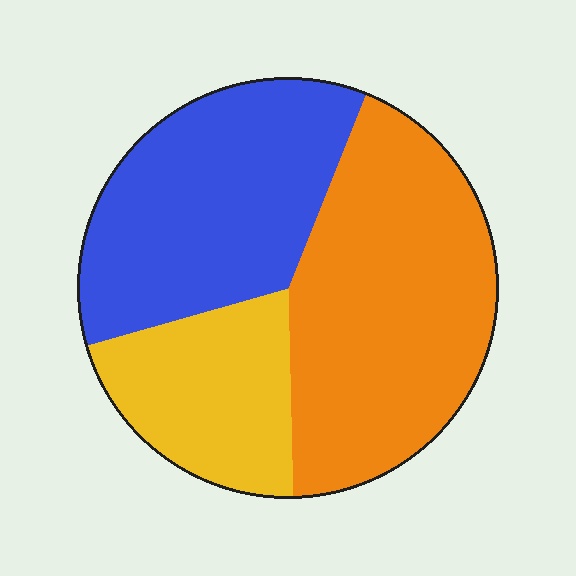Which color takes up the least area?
Yellow, at roughly 20%.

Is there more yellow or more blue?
Blue.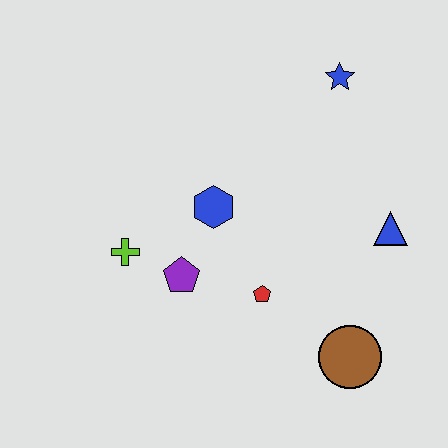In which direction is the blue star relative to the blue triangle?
The blue star is above the blue triangle.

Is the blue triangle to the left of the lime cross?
No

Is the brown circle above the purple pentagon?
No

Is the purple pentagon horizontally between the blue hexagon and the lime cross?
Yes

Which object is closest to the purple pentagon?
The lime cross is closest to the purple pentagon.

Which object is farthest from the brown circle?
The blue star is farthest from the brown circle.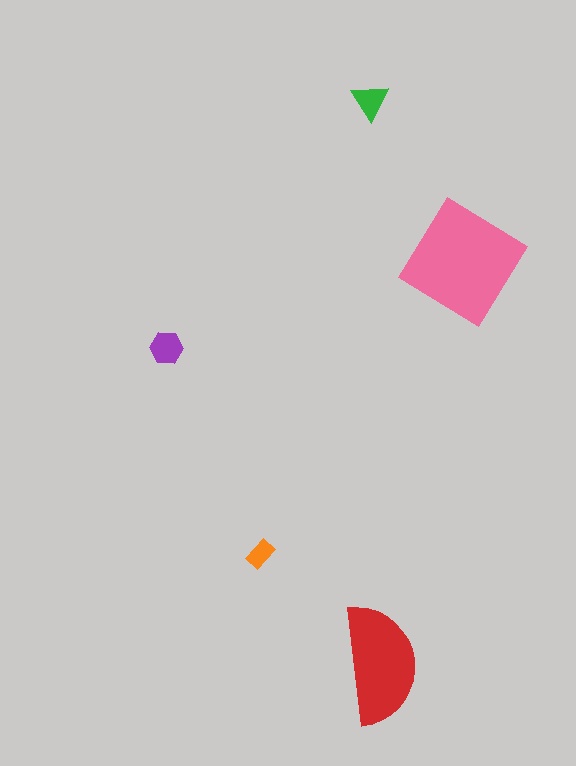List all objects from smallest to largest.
The orange rectangle, the green triangle, the purple hexagon, the red semicircle, the pink diamond.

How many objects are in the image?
There are 5 objects in the image.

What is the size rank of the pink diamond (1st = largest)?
1st.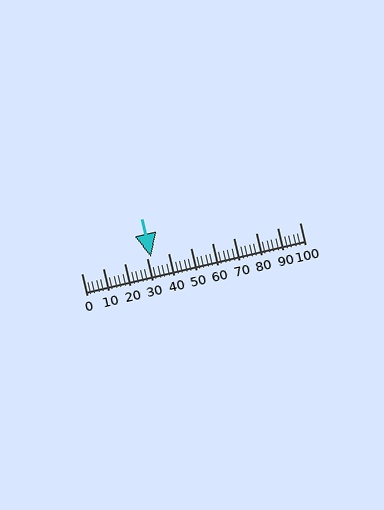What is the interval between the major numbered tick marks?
The major tick marks are spaced 10 units apart.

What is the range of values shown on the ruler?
The ruler shows values from 0 to 100.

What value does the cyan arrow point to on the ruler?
The cyan arrow points to approximately 32.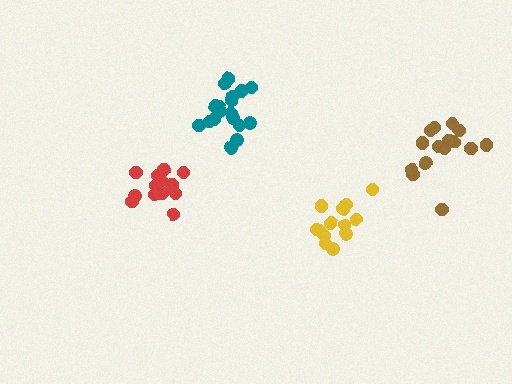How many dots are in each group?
Group 1: 15 dots, Group 2: 18 dots, Group 3: 15 dots, Group 4: 13 dots (61 total).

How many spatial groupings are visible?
There are 4 spatial groupings.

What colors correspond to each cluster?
The clusters are colored: red, teal, brown, yellow.